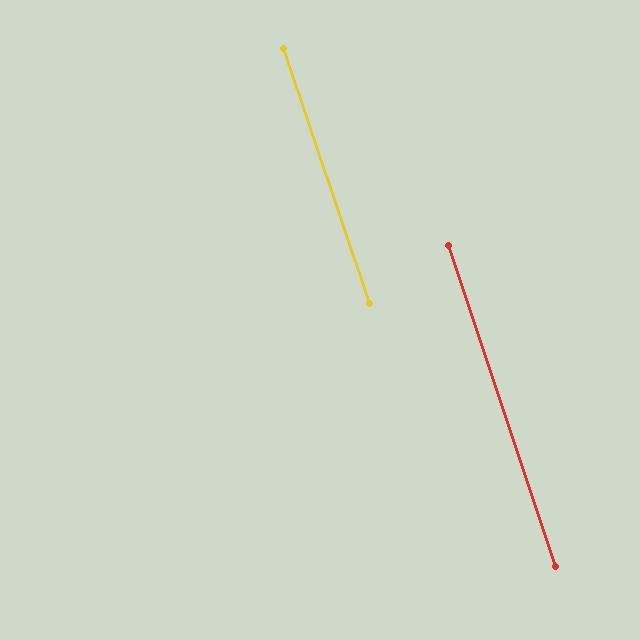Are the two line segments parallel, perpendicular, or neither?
Parallel — their directions differ by only 0.1°.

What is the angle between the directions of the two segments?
Approximately 0 degrees.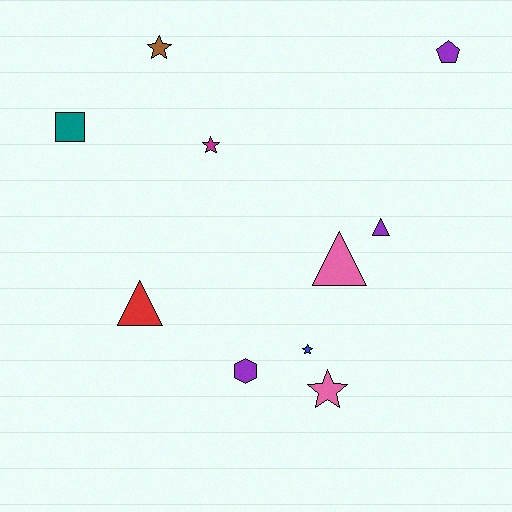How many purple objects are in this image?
There are 3 purple objects.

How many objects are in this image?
There are 10 objects.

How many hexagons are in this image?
There is 1 hexagon.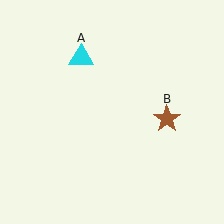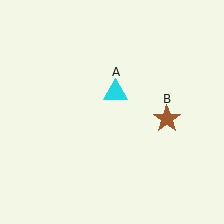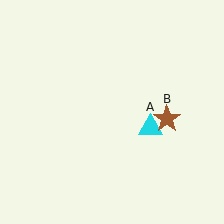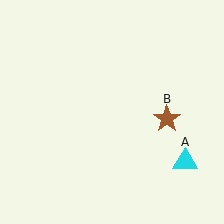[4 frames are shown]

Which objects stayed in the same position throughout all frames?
Brown star (object B) remained stationary.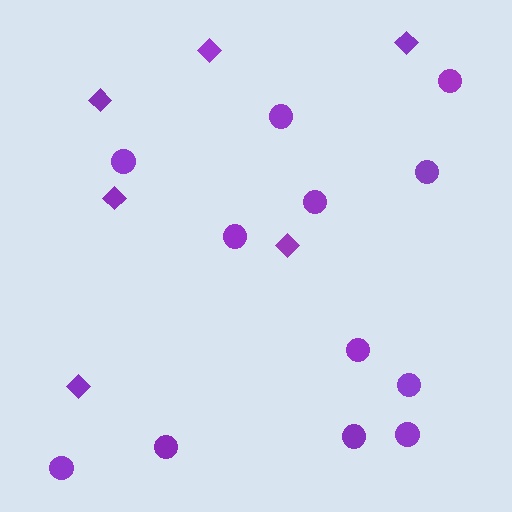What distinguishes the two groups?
There are 2 groups: one group of circles (12) and one group of diamonds (6).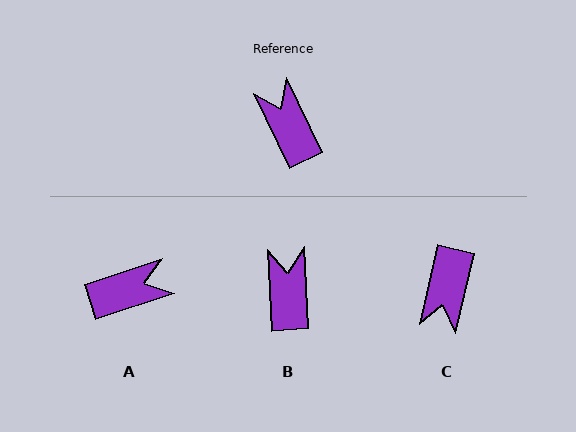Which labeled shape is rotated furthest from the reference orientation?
C, about 141 degrees away.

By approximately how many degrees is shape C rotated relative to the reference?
Approximately 141 degrees counter-clockwise.